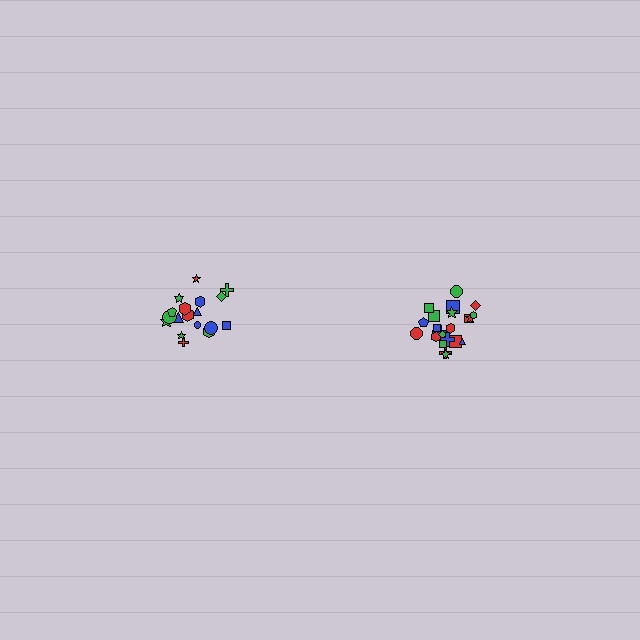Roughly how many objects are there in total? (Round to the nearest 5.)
Roughly 40 objects in total.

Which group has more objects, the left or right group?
The right group.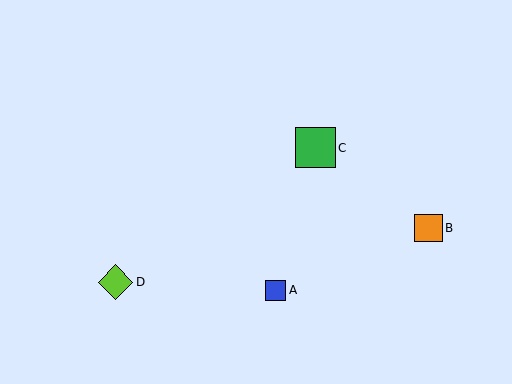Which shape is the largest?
The green square (labeled C) is the largest.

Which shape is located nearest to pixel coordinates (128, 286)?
The lime diamond (labeled D) at (116, 282) is nearest to that location.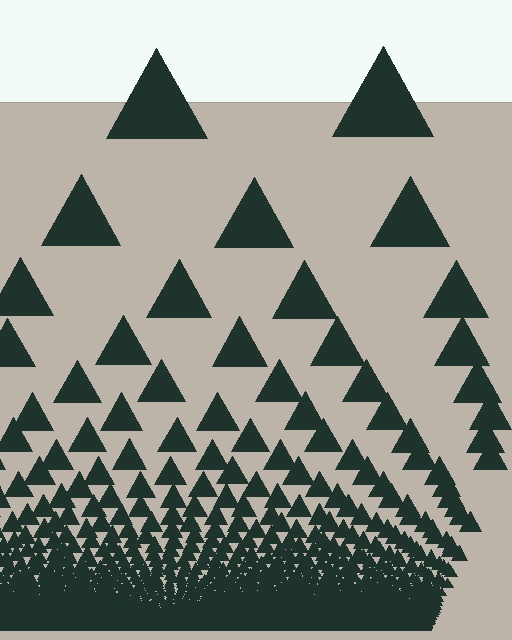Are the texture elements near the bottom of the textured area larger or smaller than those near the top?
Smaller. The gradient is inverted — elements near the bottom are smaller and denser.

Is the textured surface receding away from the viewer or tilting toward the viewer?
The surface appears to tilt toward the viewer. Texture elements get larger and sparser toward the top.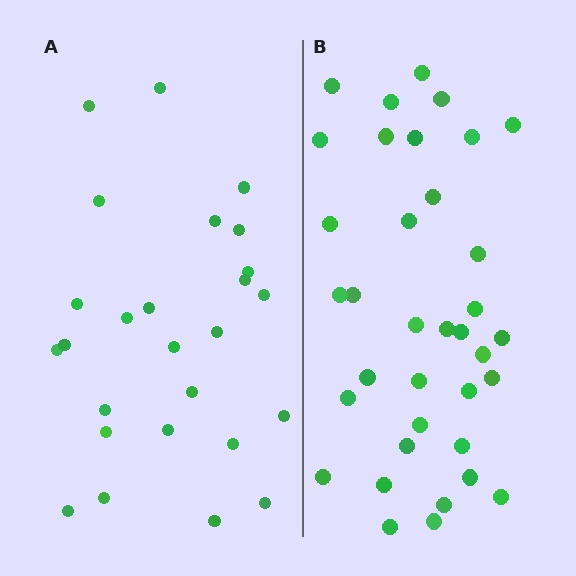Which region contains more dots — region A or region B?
Region B (the right region) has more dots.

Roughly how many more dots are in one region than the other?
Region B has roughly 10 or so more dots than region A.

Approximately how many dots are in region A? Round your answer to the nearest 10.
About 30 dots. (The exact count is 26, which rounds to 30.)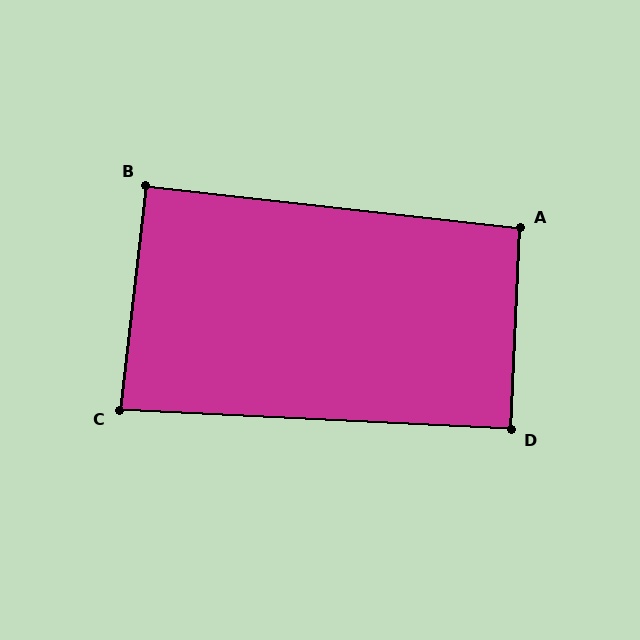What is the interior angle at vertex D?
Approximately 90 degrees (approximately right).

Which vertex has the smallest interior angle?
C, at approximately 86 degrees.